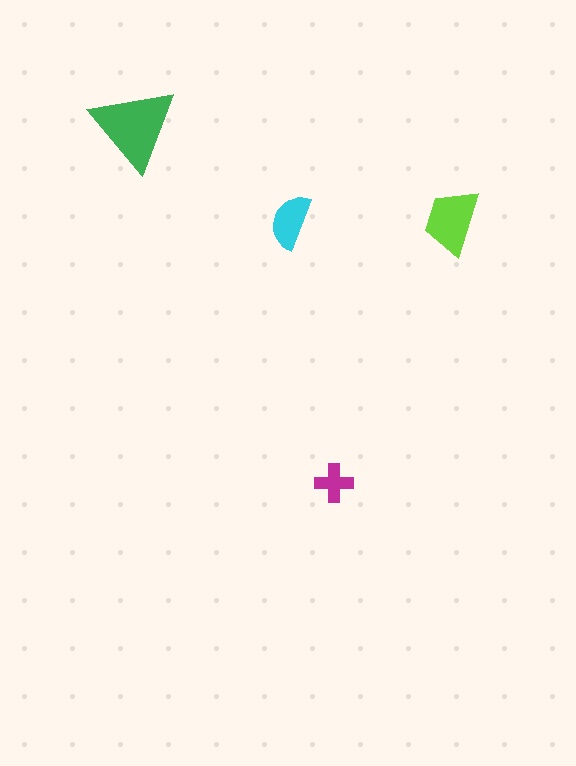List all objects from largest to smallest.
The green triangle, the lime trapezoid, the cyan semicircle, the magenta cross.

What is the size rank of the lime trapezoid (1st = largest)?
2nd.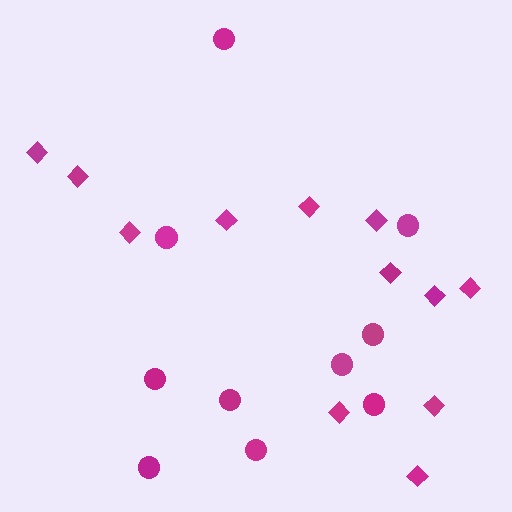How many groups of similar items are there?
There are 2 groups: one group of diamonds (12) and one group of circles (10).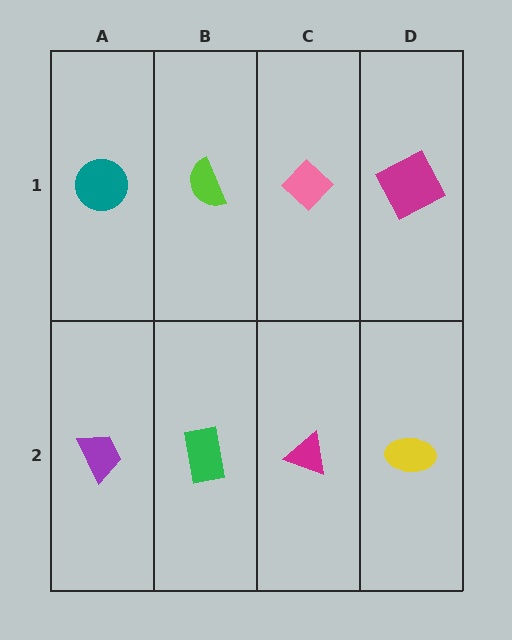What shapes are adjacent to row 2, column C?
A pink diamond (row 1, column C), a green rectangle (row 2, column B), a yellow ellipse (row 2, column D).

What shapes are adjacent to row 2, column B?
A lime semicircle (row 1, column B), a purple trapezoid (row 2, column A), a magenta triangle (row 2, column C).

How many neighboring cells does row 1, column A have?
2.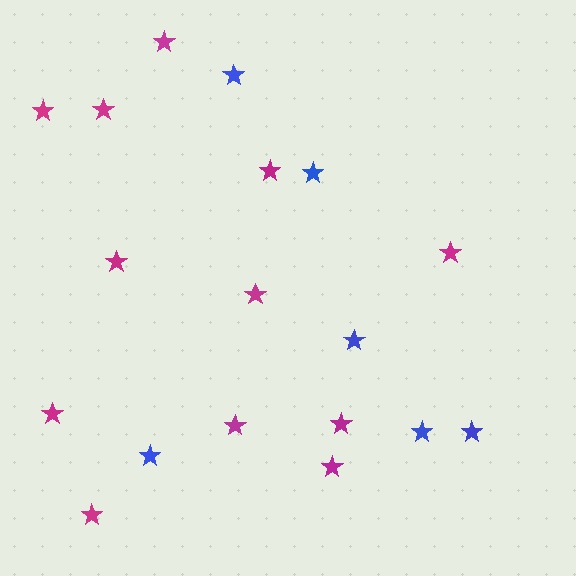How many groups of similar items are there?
There are 2 groups: one group of magenta stars (12) and one group of blue stars (6).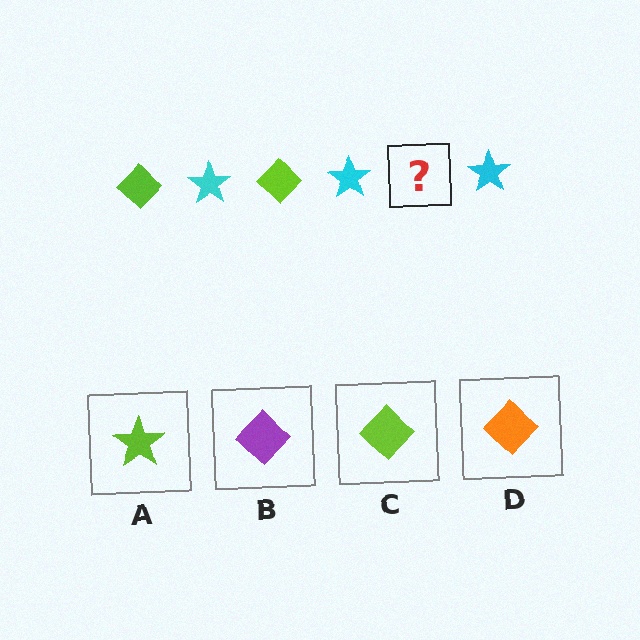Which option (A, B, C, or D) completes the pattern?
C.